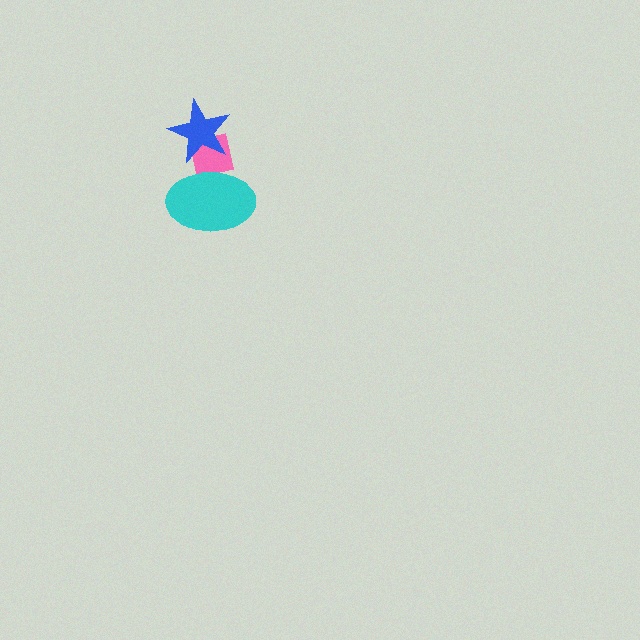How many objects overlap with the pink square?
2 objects overlap with the pink square.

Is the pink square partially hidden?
Yes, it is partially covered by another shape.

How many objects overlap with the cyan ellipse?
2 objects overlap with the cyan ellipse.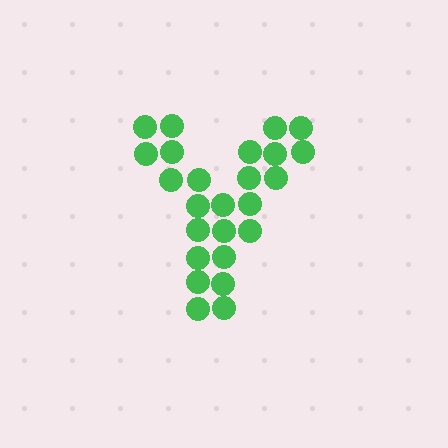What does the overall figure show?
The overall figure shows the letter Y.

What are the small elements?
The small elements are circles.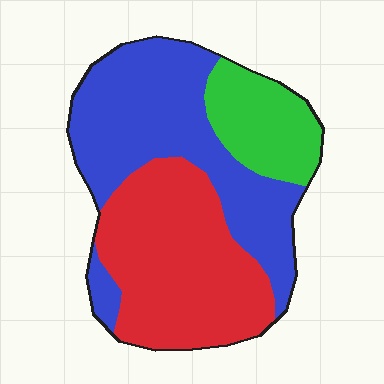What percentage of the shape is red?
Red covers around 40% of the shape.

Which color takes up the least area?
Green, at roughly 15%.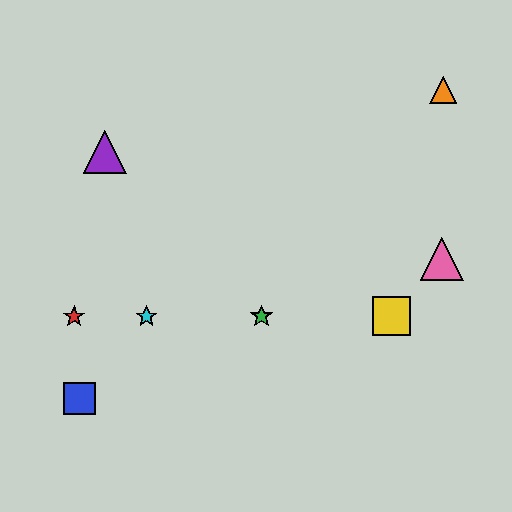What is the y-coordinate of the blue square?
The blue square is at y≈398.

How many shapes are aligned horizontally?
4 shapes (the red star, the green star, the yellow square, the cyan star) are aligned horizontally.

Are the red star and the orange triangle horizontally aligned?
No, the red star is at y≈316 and the orange triangle is at y≈90.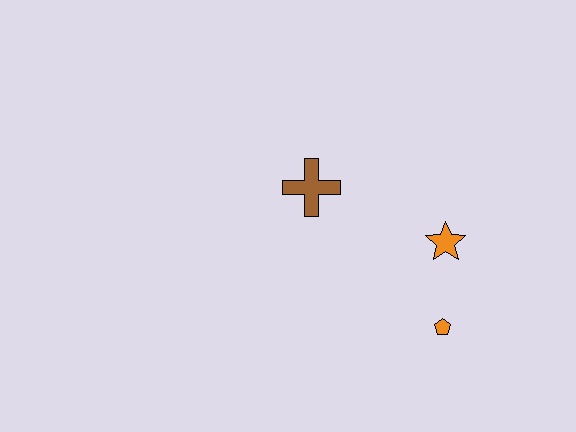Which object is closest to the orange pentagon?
The orange star is closest to the orange pentagon.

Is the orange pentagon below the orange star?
Yes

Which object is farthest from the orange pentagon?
The brown cross is farthest from the orange pentagon.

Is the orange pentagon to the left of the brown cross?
No